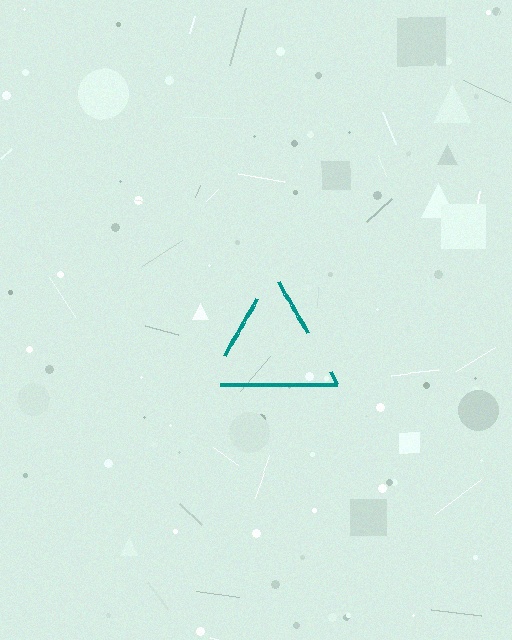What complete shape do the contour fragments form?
The contour fragments form a triangle.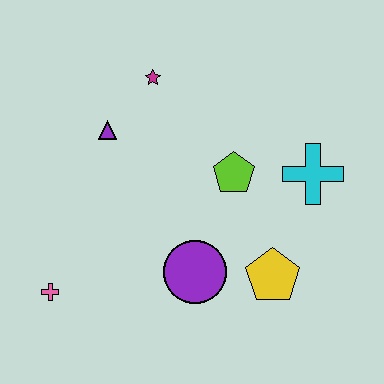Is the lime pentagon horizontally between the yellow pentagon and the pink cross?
Yes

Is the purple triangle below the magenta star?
Yes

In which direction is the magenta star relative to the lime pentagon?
The magenta star is above the lime pentagon.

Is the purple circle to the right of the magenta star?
Yes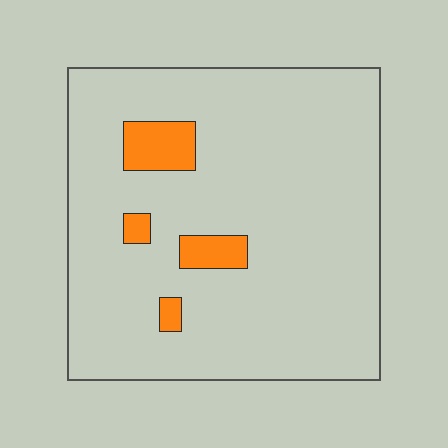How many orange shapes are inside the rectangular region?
4.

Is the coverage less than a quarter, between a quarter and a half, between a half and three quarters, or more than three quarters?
Less than a quarter.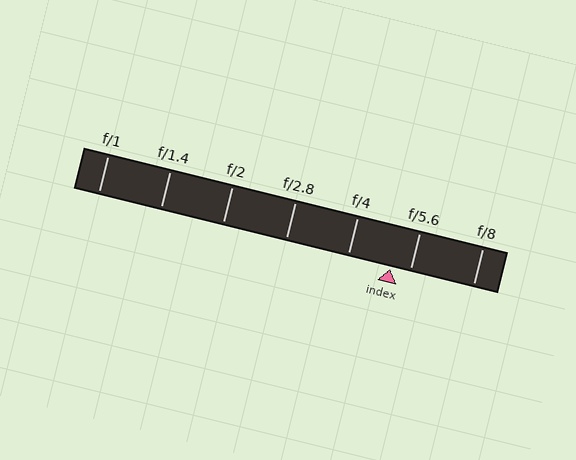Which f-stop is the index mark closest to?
The index mark is closest to f/5.6.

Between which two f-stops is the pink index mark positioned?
The index mark is between f/4 and f/5.6.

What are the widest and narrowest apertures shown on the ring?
The widest aperture shown is f/1 and the narrowest is f/8.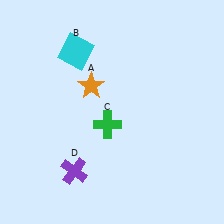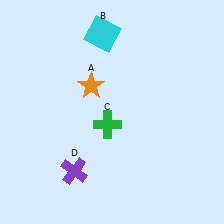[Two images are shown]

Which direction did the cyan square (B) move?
The cyan square (B) moved right.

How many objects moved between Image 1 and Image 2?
1 object moved between the two images.